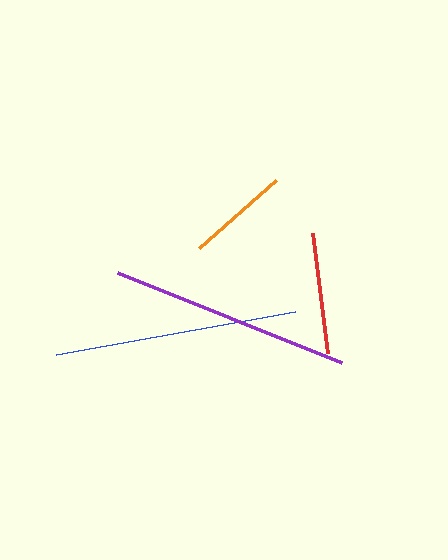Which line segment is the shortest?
The orange line is the shortest at approximately 103 pixels.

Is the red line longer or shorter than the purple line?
The purple line is longer than the red line.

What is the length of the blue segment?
The blue segment is approximately 243 pixels long.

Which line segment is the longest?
The blue line is the longest at approximately 243 pixels.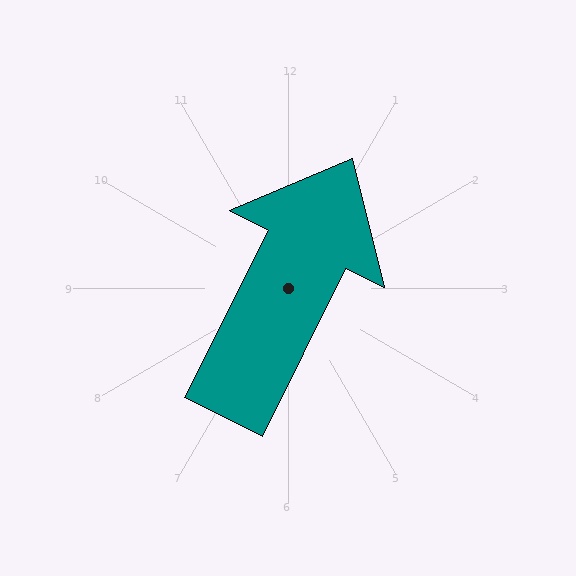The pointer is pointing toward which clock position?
Roughly 1 o'clock.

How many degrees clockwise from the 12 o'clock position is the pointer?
Approximately 26 degrees.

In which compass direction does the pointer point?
Northeast.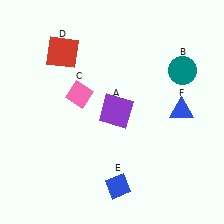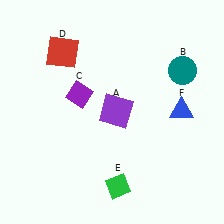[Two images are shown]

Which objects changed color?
C changed from pink to purple. E changed from blue to green.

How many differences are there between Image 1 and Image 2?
There are 2 differences between the two images.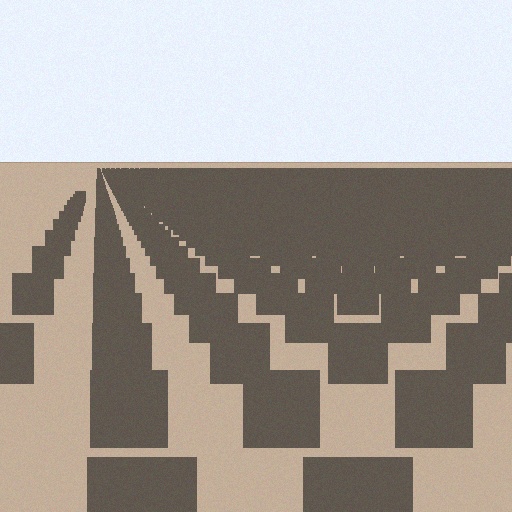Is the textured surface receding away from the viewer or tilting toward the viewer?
The surface is receding away from the viewer. Texture elements get smaller and denser toward the top.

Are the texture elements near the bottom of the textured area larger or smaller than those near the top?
Larger. Near the bottom, elements are closer to the viewer and appear at a bigger on-screen size.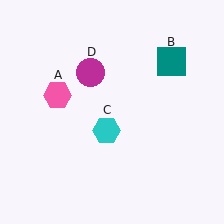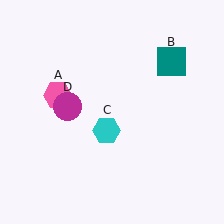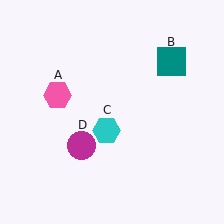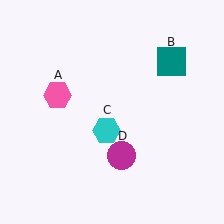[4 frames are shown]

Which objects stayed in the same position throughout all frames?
Pink hexagon (object A) and teal square (object B) and cyan hexagon (object C) remained stationary.